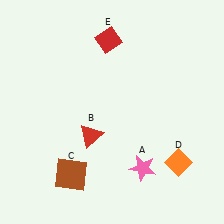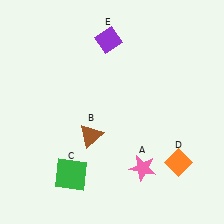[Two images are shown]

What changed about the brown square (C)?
In Image 1, C is brown. In Image 2, it changed to green.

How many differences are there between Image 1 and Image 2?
There are 3 differences between the two images.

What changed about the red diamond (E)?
In Image 1, E is red. In Image 2, it changed to purple.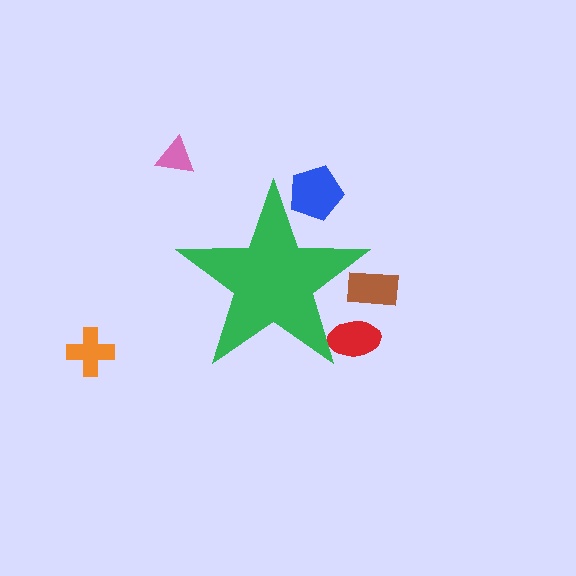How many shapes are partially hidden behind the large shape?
3 shapes are partially hidden.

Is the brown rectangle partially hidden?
Yes, the brown rectangle is partially hidden behind the green star.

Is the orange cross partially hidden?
No, the orange cross is fully visible.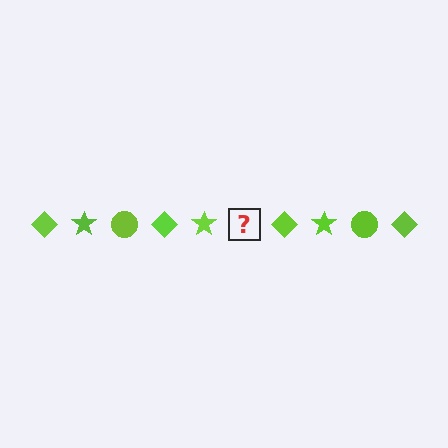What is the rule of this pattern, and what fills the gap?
The rule is that the pattern cycles through diamond, star, circle shapes in lime. The gap should be filled with a lime circle.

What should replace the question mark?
The question mark should be replaced with a lime circle.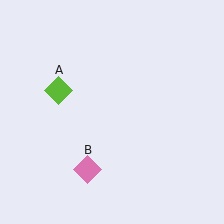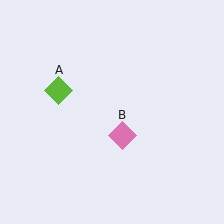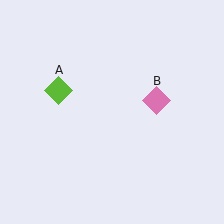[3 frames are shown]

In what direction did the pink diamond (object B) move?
The pink diamond (object B) moved up and to the right.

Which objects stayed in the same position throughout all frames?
Lime diamond (object A) remained stationary.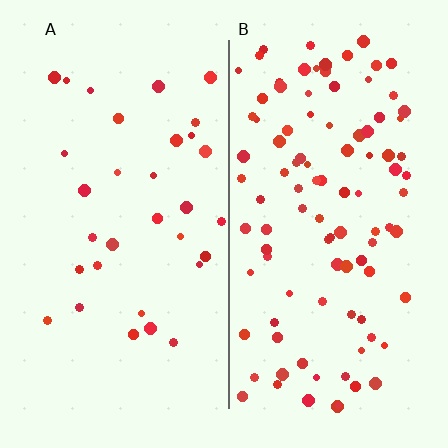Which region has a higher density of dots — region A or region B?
B (the right).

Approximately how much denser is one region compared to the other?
Approximately 3.2× — region B over region A.